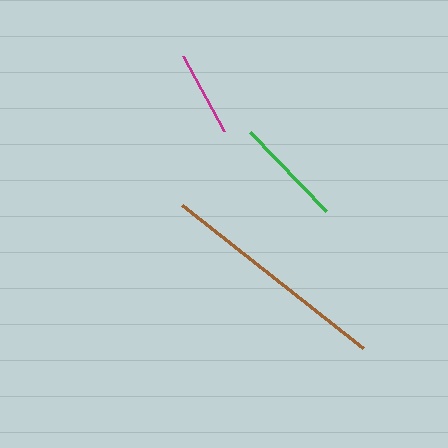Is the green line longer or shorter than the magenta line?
The green line is longer than the magenta line.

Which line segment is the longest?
The brown line is the longest at approximately 231 pixels.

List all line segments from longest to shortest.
From longest to shortest: brown, green, magenta.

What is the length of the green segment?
The green segment is approximately 110 pixels long.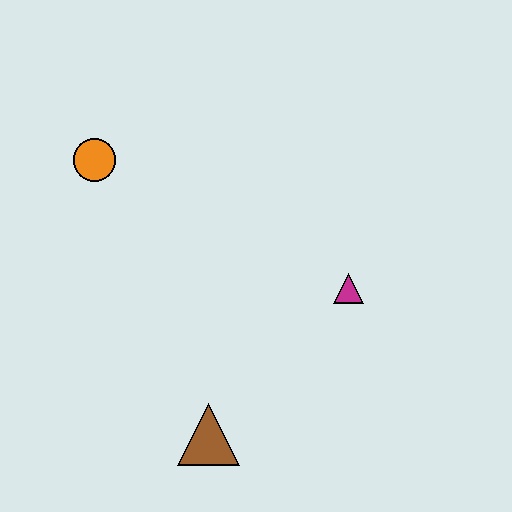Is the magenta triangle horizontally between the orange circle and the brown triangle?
No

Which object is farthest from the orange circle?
The brown triangle is farthest from the orange circle.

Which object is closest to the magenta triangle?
The brown triangle is closest to the magenta triangle.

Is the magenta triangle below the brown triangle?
No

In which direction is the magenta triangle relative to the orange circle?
The magenta triangle is to the right of the orange circle.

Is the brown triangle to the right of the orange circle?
Yes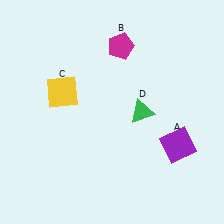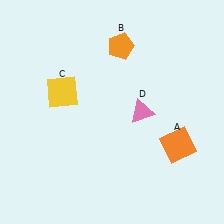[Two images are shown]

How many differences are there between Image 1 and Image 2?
There are 3 differences between the two images.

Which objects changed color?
A changed from purple to orange. B changed from magenta to orange. D changed from green to pink.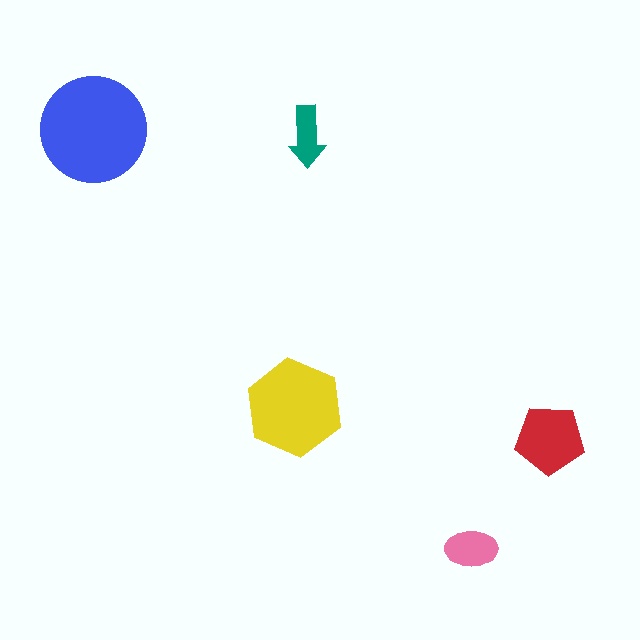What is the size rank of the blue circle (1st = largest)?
1st.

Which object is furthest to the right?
The red pentagon is rightmost.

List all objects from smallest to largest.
The teal arrow, the pink ellipse, the red pentagon, the yellow hexagon, the blue circle.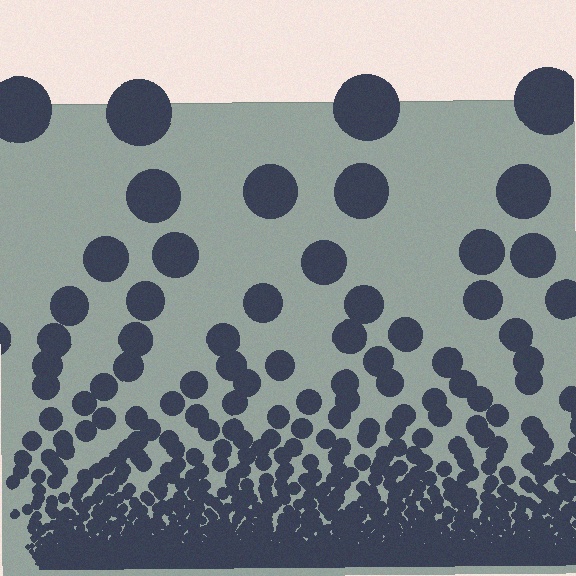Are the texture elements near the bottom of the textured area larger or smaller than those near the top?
Smaller. The gradient is inverted — elements near the bottom are smaller and denser.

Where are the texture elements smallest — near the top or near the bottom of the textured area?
Near the bottom.